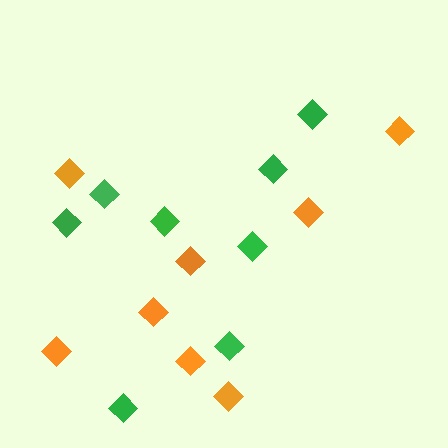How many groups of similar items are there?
There are 2 groups: one group of green diamonds (8) and one group of orange diamonds (8).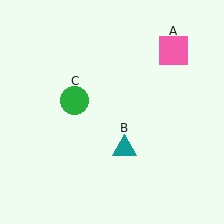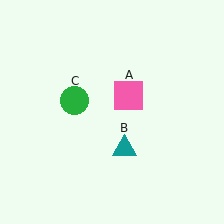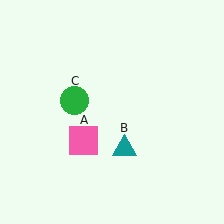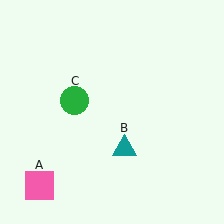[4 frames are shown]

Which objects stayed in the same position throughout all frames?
Teal triangle (object B) and green circle (object C) remained stationary.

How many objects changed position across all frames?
1 object changed position: pink square (object A).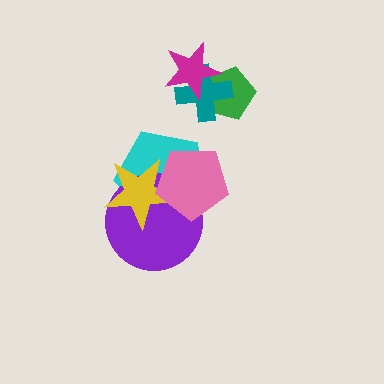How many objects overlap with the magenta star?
2 objects overlap with the magenta star.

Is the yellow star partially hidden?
Yes, it is partially covered by another shape.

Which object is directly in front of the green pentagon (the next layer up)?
The teal cross is directly in front of the green pentagon.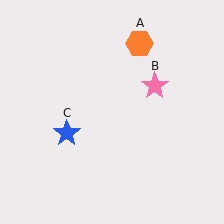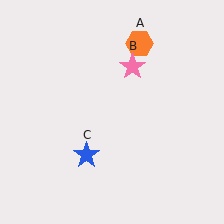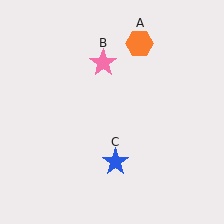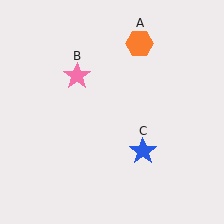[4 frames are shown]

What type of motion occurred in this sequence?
The pink star (object B), blue star (object C) rotated counterclockwise around the center of the scene.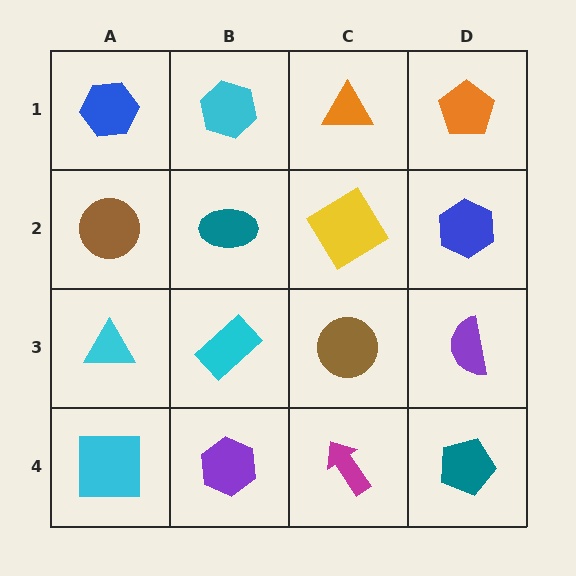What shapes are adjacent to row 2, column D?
An orange pentagon (row 1, column D), a purple semicircle (row 3, column D), a yellow diamond (row 2, column C).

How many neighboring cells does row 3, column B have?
4.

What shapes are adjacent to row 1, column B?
A teal ellipse (row 2, column B), a blue hexagon (row 1, column A), an orange triangle (row 1, column C).